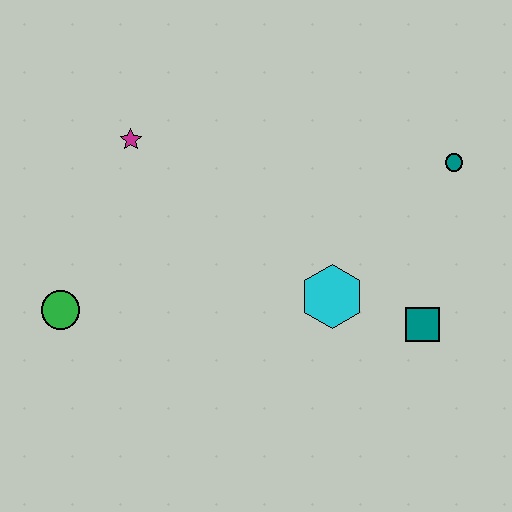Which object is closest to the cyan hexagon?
The teal square is closest to the cyan hexagon.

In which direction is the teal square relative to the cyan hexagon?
The teal square is to the right of the cyan hexagon.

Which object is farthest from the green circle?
The teal circle is farthest from the green circle.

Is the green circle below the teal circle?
Yes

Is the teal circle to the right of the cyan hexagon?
Yes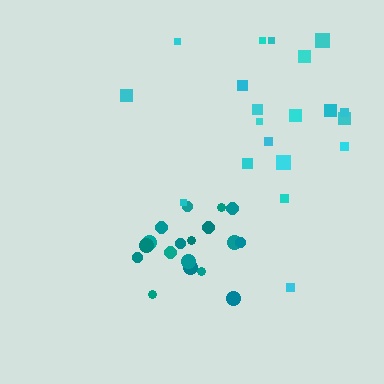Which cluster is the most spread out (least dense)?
Cyan.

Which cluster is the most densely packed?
Teal.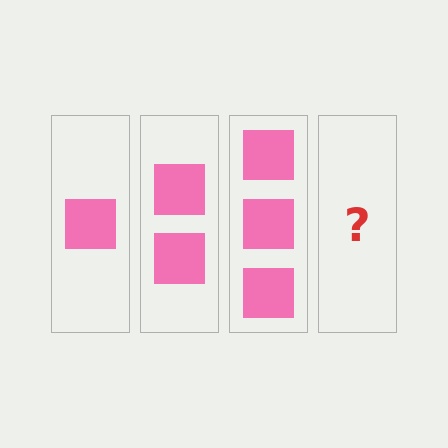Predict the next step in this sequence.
The next step is 4 squares.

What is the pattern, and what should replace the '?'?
The pattern is that each step adds one more square. The '?' should be 4 squares.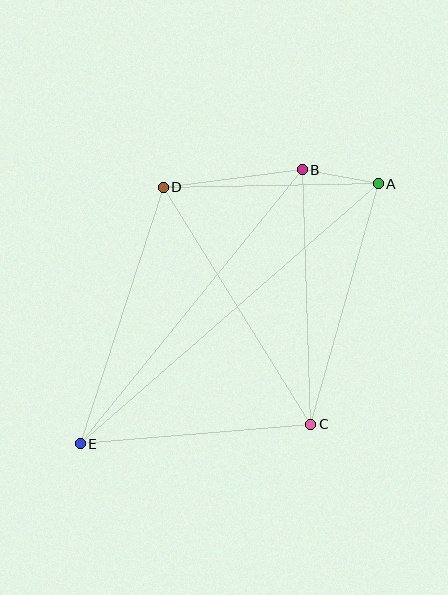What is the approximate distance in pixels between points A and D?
The distance between A and D is approximately 215 pixels.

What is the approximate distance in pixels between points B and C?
The distance between B and C is approximately 255 pixels.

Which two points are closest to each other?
Points A and B are closest to each other.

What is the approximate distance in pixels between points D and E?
The distance between D and E is approximately 269 pixels.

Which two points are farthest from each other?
Points A and E are farthest from each other.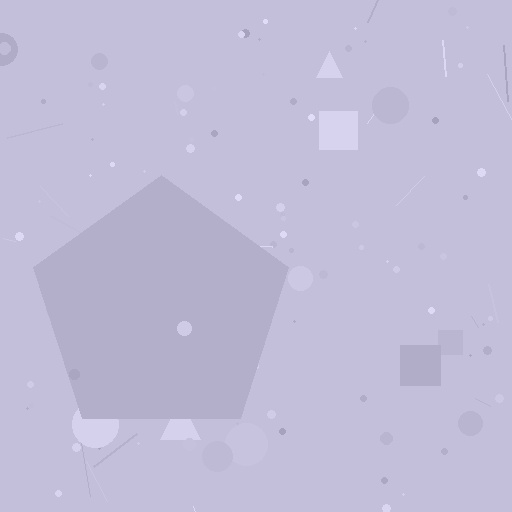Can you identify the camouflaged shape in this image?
The camouflaged shape is a pentagon.